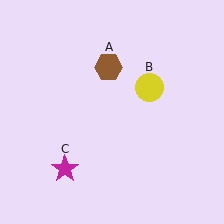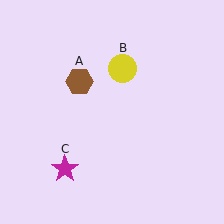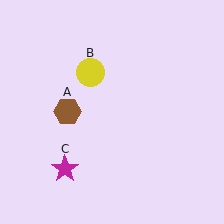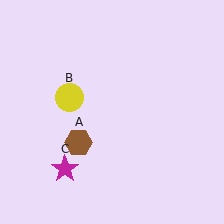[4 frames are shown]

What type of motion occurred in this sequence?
The brown hexagon (object A), yellow circle (object B) rotated counterclockwise around the center of the scene.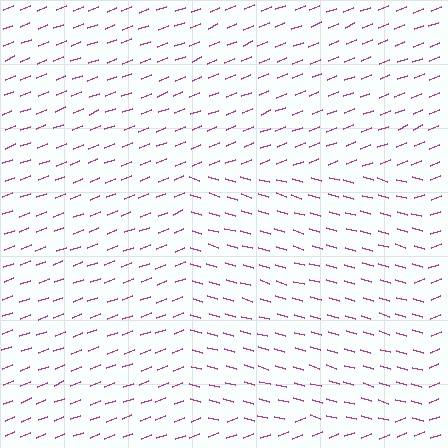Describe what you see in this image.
The image is filled with small magenta line segments. A rectangle region in the image has lines oriented differently from the surrounding lines, creating a visible texture boundary.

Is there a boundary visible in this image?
Yes, there is a texture boundary formed by a change in line orientation.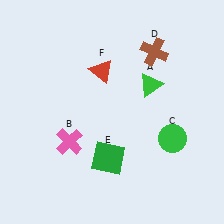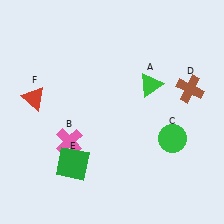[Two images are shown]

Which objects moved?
The objects that moved are: the brown cross (D), the green square (E), the red triangle (F).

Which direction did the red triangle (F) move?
The red triangle (F) moved left.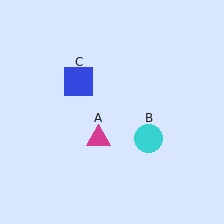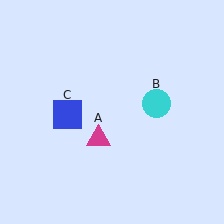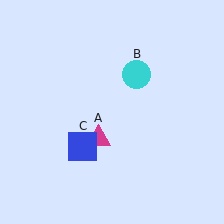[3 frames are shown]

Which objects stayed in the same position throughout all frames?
Magenta triangle (object A) remained stationary.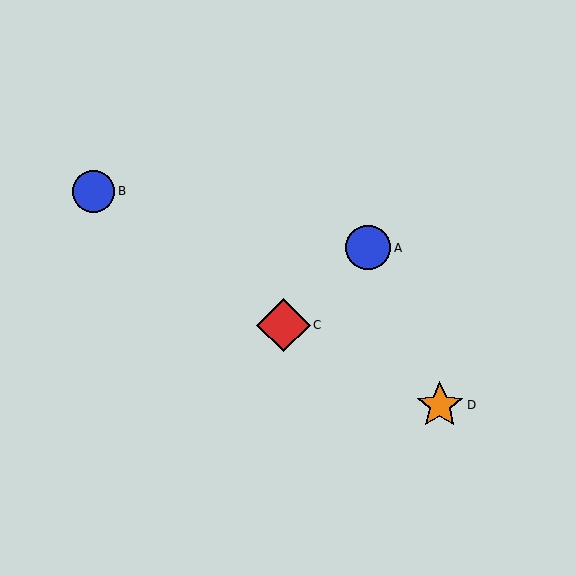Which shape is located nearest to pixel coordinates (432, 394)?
The orange star (labeled D) at (440, 405) is nearest to that location.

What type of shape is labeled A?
Shape A is a blue circle.